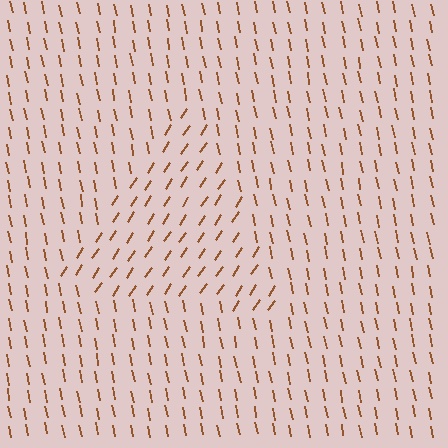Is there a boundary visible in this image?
Yes, there is a texture boundary formed by a change in line orientation.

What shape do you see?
I see a triangle.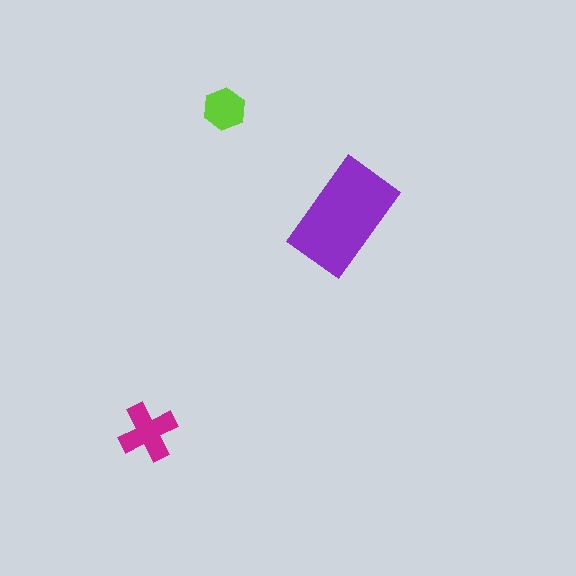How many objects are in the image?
There are 3 objects in the image.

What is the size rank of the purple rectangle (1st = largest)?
1st.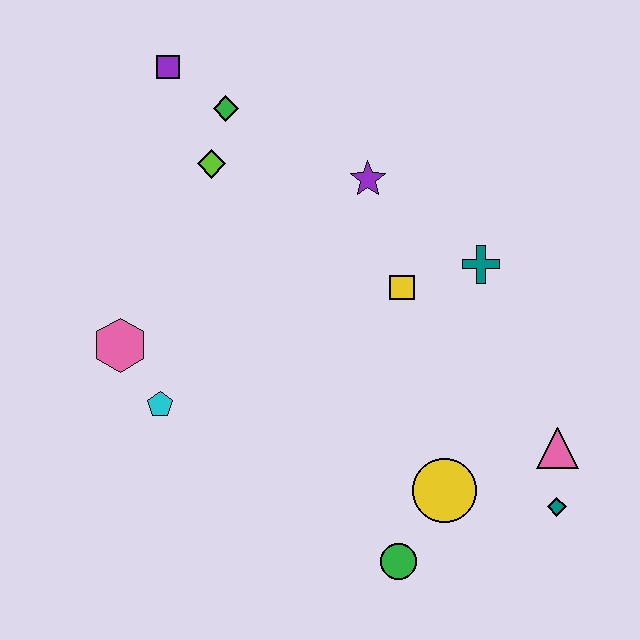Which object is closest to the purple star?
The yellow square is closest to the purple star.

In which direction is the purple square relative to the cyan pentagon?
The purple square is above the cyan pentagon.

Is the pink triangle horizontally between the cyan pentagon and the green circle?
No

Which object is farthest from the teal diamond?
The purple square is farthest from the teal diamond.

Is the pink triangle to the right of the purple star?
Yes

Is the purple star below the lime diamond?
Yes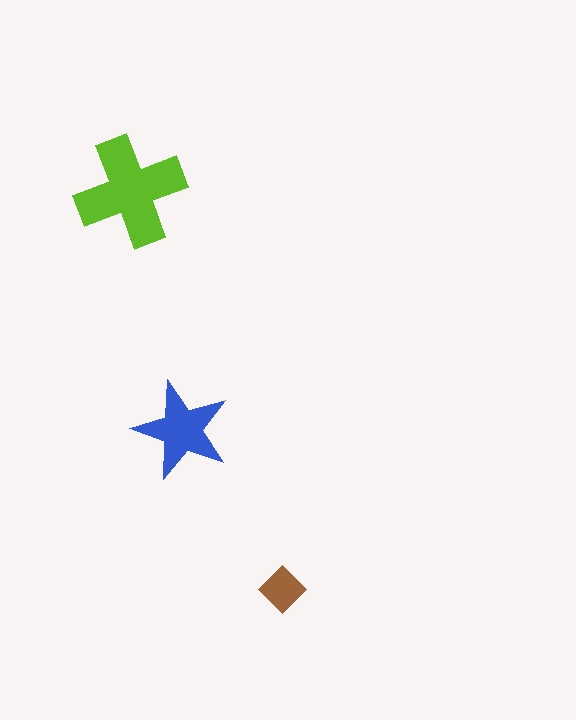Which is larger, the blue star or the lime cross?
The lime cross.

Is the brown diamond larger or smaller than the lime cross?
Smaller.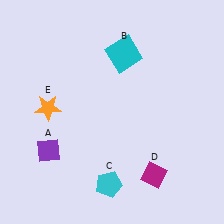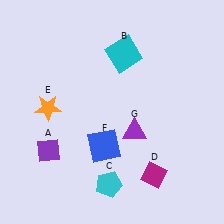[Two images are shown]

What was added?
A blue square (F), a purple triangle (G) were added in Image 2.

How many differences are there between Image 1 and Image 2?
There are 2 differences between the two images.